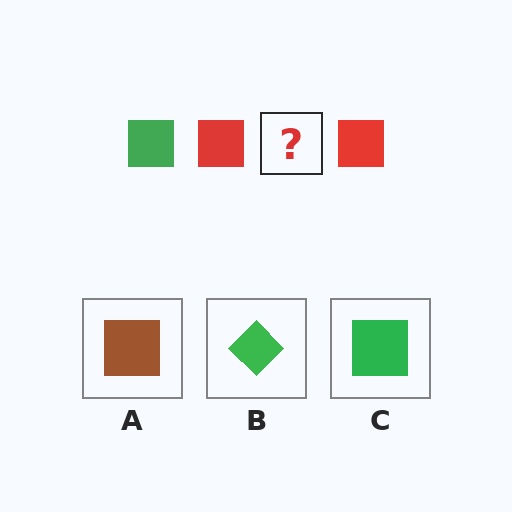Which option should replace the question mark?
Option C.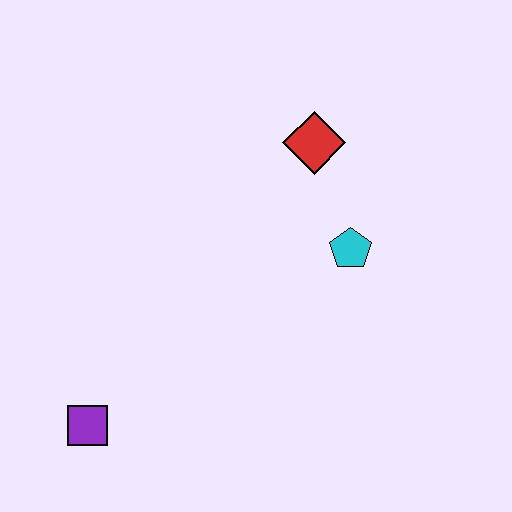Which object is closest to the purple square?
The cyan pentagon is closest to the purple square.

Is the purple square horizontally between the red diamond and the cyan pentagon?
No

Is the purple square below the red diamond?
Yes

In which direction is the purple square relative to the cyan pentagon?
The purple square is to the left of the cyan pentagon.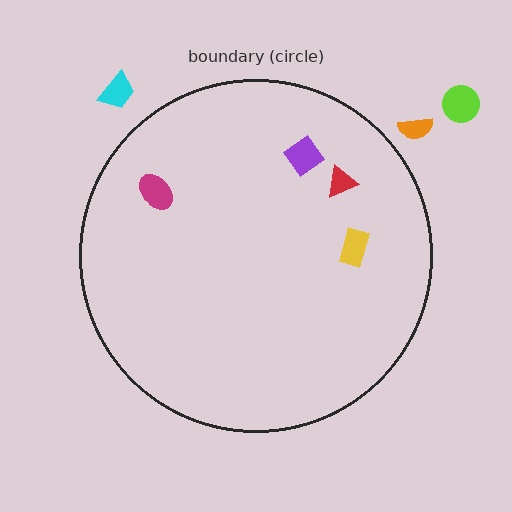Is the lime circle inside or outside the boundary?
Outside.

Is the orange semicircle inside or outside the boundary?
Outside.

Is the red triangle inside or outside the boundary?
Inside.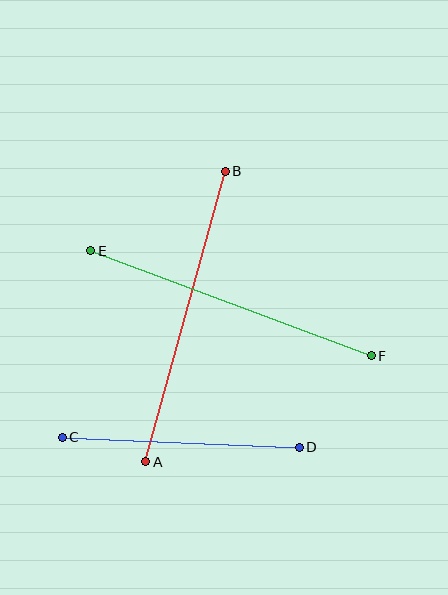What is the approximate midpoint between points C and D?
The midpoint is at approximately (181, 442) pixels.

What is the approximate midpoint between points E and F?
The midpoint is at approximately (231, 303) pixels.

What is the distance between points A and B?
The distance is approximately 301 pixels.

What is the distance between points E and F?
The distance is approximately 299 pixels.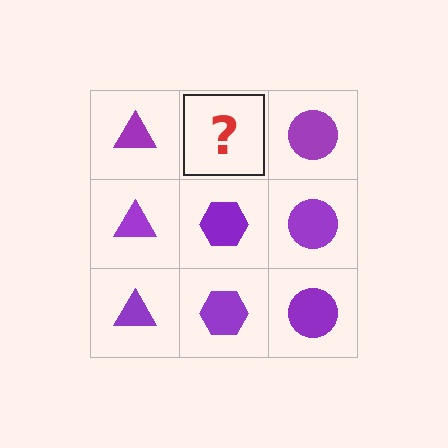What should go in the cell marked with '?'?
The missing cell should contain a purple hexagon.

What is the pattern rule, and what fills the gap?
The rule is that each column has a consistent shape. The gap should be filled with a purple hexagon.